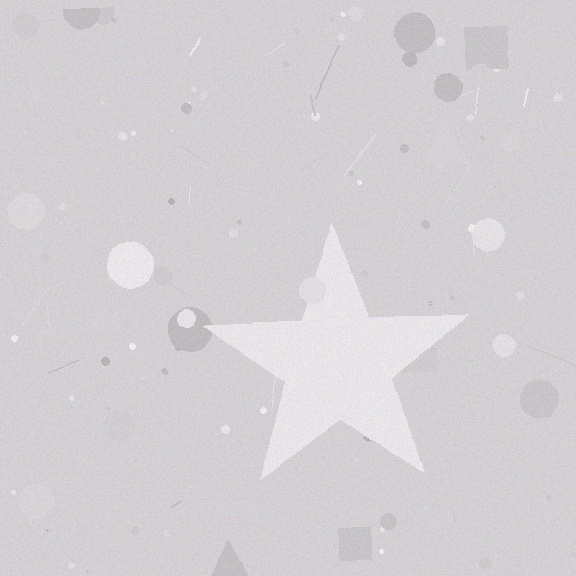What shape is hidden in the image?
A star is hidden in the image.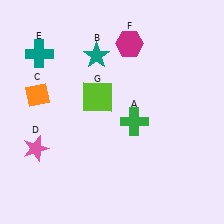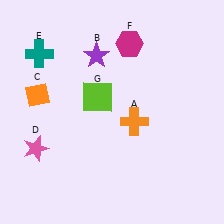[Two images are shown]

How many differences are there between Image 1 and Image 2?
There are 2 differences between the two images.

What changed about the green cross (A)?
In Image 1, A is green. In Image 2, it changed to orange.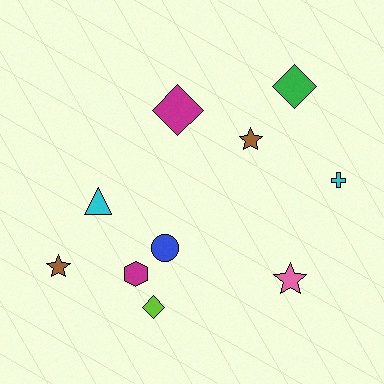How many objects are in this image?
There are 10 objects.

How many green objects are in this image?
There is 1 green object.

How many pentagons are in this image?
There are no pentagons.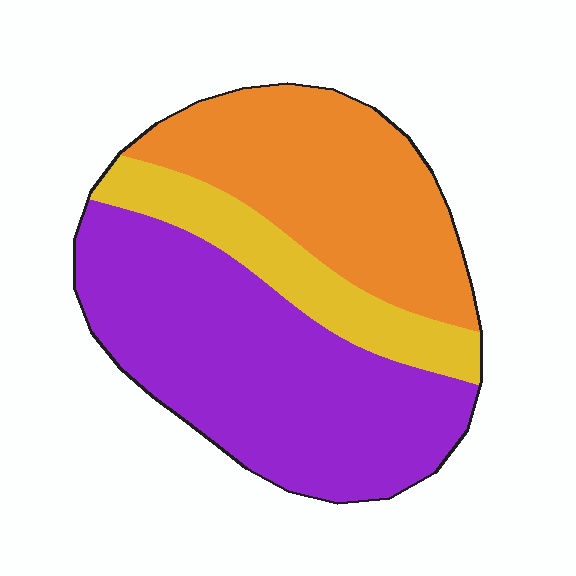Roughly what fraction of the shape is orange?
Orange takes up about one third (1/3) of the shape.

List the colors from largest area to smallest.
From largest to smallest: purple, orange, yellow.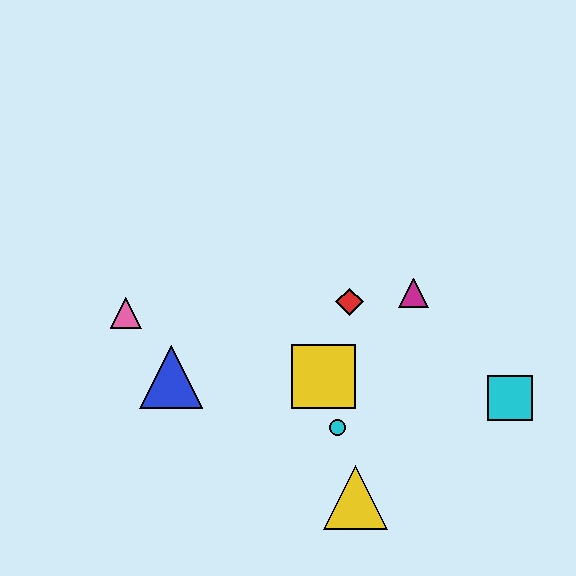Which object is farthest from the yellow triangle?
The pink triangle is farthest from the yellow triangle.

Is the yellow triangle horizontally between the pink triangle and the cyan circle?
No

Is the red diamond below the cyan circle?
No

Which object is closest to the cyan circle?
The yellow square is closest to the cyan circle.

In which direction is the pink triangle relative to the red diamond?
The pink triangle is to the left of the red diamond.